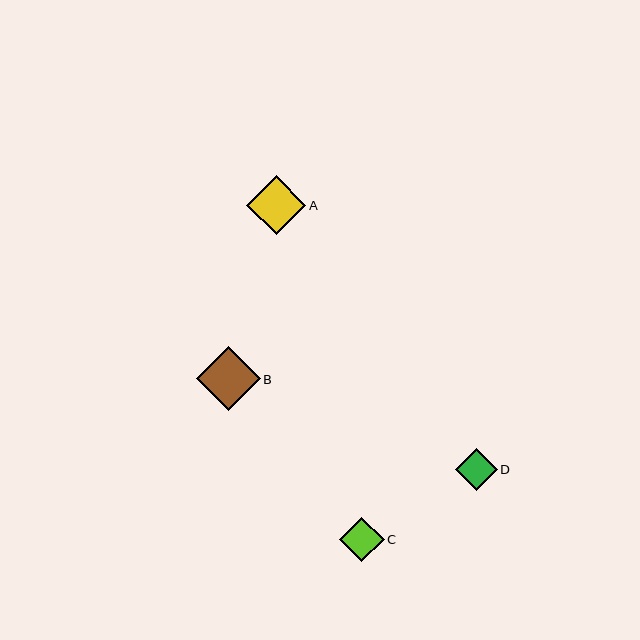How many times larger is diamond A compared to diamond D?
Diamond A is approximately 1.4 times the size of diamond D.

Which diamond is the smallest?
Diamond D is the smallest with a size of approximately 42 pixels.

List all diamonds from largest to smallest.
From largest to smallest: B, A, C, D.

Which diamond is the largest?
Diamond B is the largest with a size of approximately 64 pixels.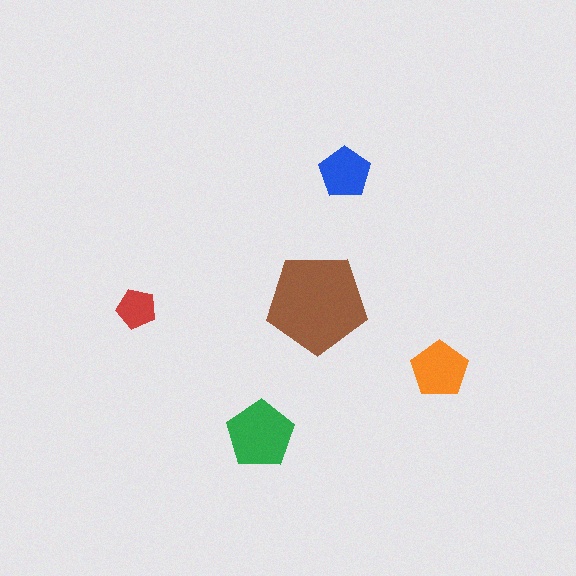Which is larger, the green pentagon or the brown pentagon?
The brown one.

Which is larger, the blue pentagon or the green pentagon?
The green one.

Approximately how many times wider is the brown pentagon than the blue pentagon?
About 2 times wider.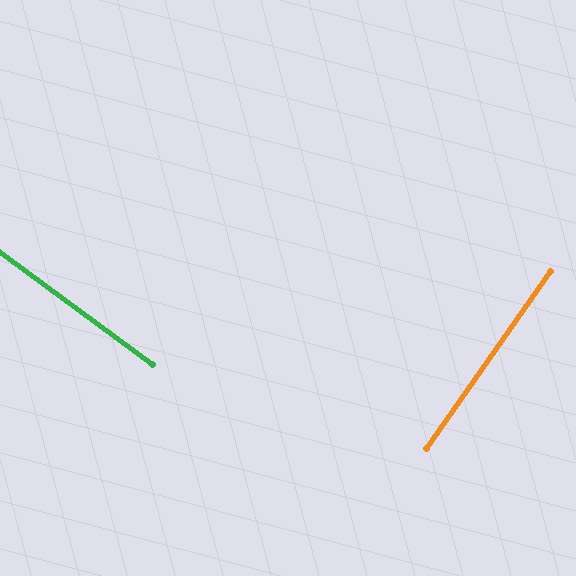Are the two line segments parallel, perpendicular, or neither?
Perpendicular — they meet at approximately 89°.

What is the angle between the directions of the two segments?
Approximately 89 degrees.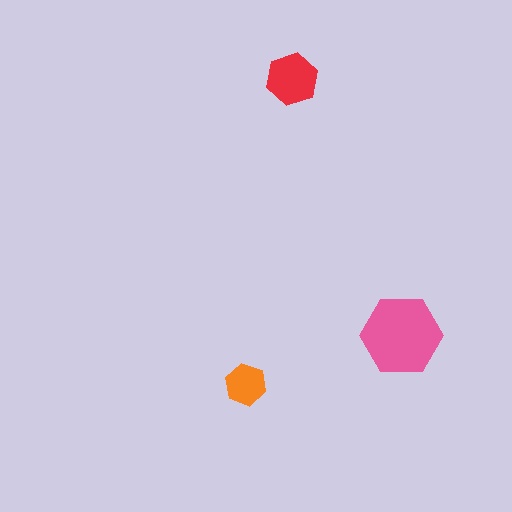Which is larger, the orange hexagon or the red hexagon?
The red one.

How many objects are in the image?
There are 3 objects in the image.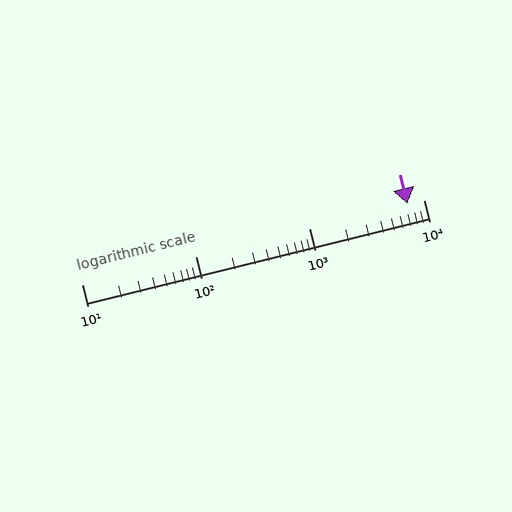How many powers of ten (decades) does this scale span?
The scale spans 3 decades, from 10 to 10000.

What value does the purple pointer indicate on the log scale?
The pointer indicates approximately 7200.